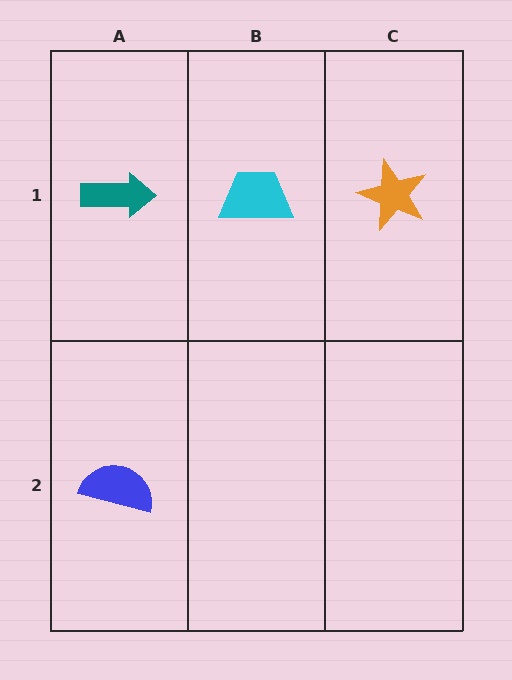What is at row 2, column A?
A blue semicircle.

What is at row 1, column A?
A teal arrow.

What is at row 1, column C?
An orange star.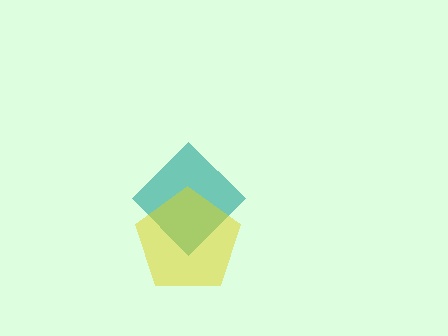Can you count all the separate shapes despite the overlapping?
Yes, there are 2 separate shapes.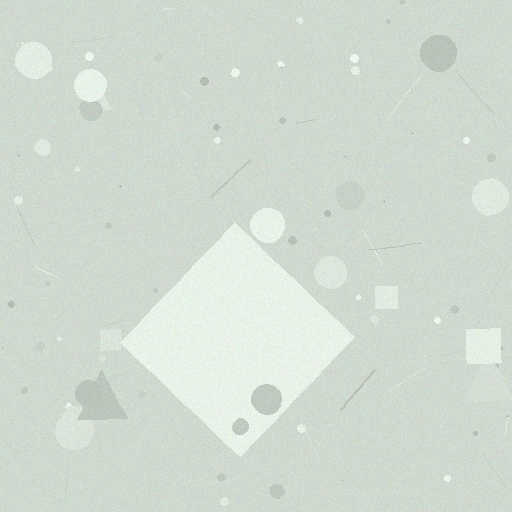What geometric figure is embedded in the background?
A diamond is embedded in the background.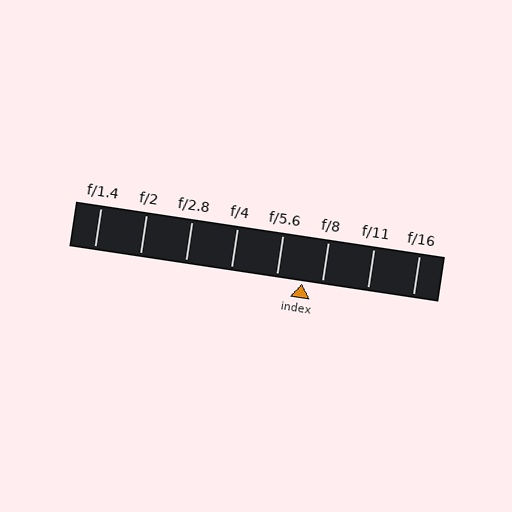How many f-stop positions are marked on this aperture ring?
There are 8 f-stop positions marked.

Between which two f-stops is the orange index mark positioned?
The index mark is between f/5.6 and f/8.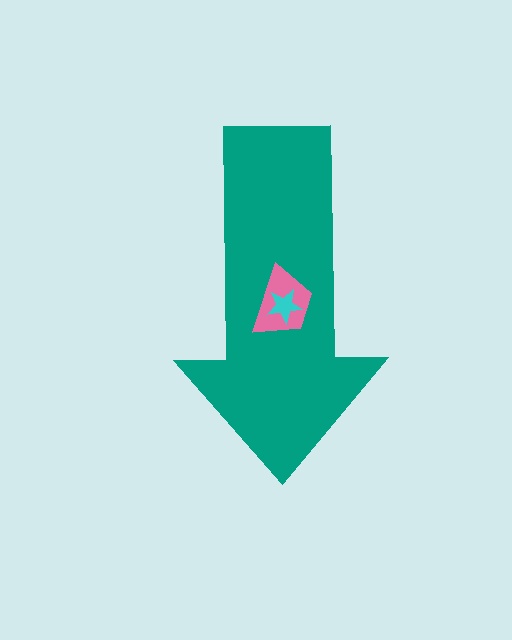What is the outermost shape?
The teal arrow.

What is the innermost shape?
The cyan star.